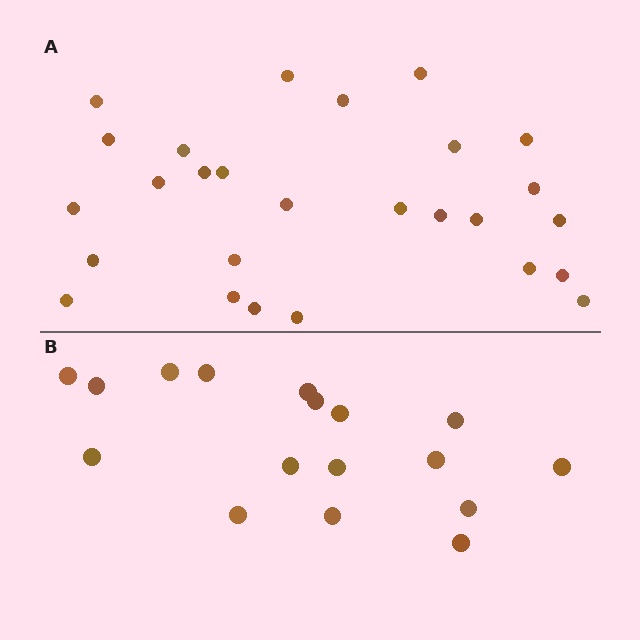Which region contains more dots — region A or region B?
Region A (the top region) has more dots.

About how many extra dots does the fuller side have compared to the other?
Region A has roughly 10 or so more dots than region B.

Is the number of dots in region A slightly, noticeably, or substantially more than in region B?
Region A has substantially more. The ratio is roughly 1.6 to 1.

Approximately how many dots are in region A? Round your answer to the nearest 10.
About 30 dots. (The exact count is 27, which rounds to 30.)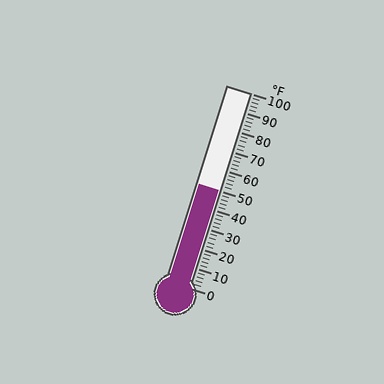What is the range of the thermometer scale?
The thermometer scale ranges from 0°F to 100°F.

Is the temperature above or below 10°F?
The temperature is above 10°F.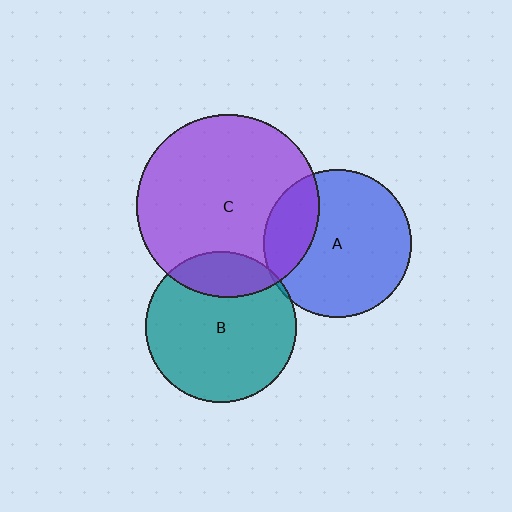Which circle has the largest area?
Circle C (purple).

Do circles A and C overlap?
Yes.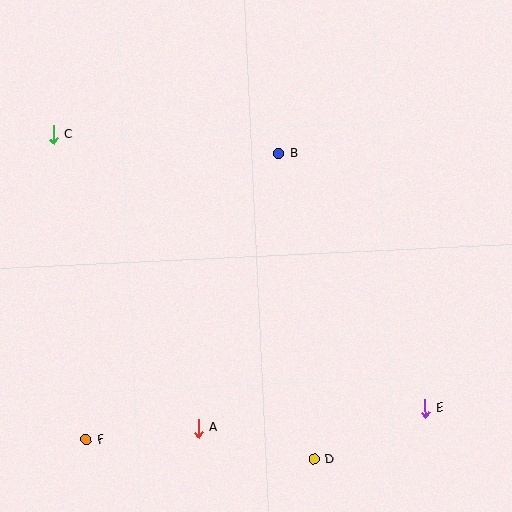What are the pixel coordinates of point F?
Point F is at (86, 440).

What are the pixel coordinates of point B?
Point B is at (279, 154).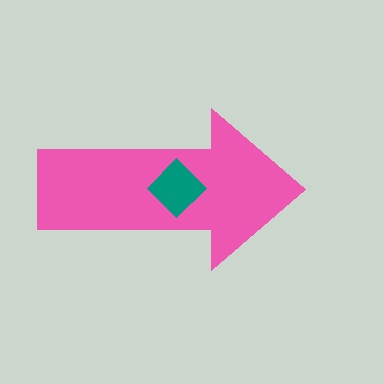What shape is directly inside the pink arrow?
The teal diamond.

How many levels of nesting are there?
2.